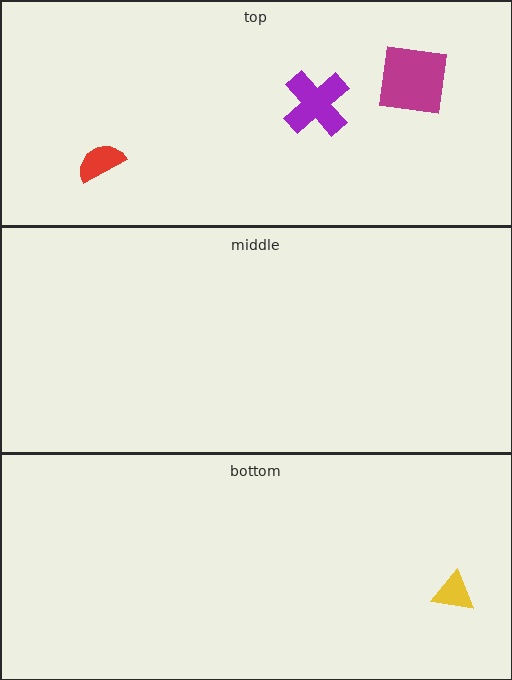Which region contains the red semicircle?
The top region.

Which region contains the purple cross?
The top region.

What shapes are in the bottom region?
The yellow triangle.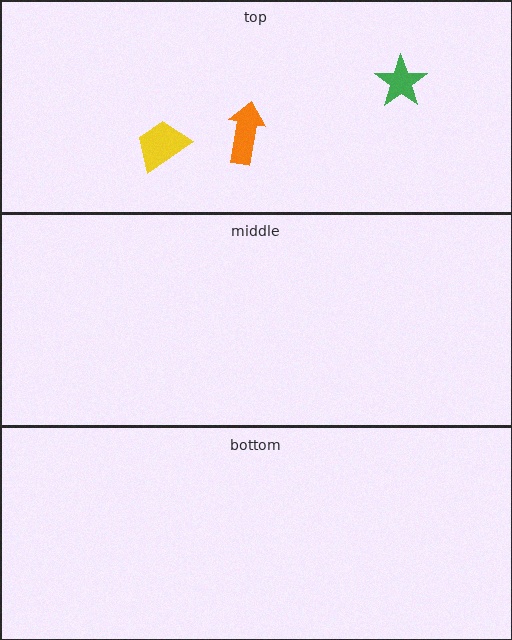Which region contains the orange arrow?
The top region.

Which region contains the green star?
The top region.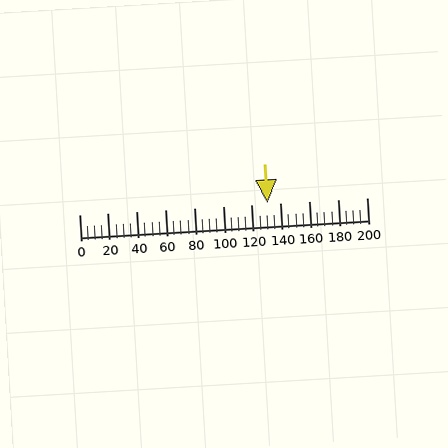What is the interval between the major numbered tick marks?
The major tick marks are spaced 20 units apart.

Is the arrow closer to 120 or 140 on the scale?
The arrow is closer to 140.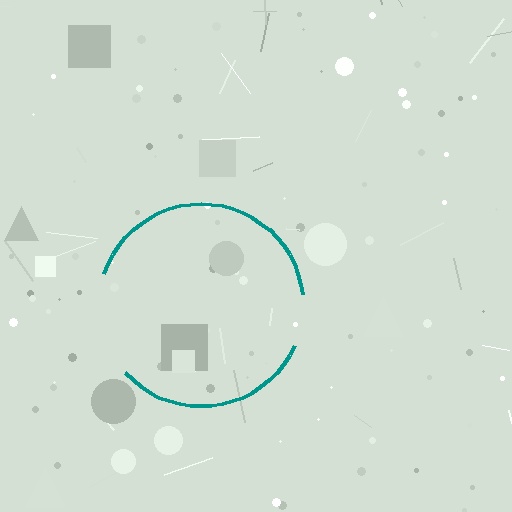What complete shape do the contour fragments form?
The contour fragments form a circle.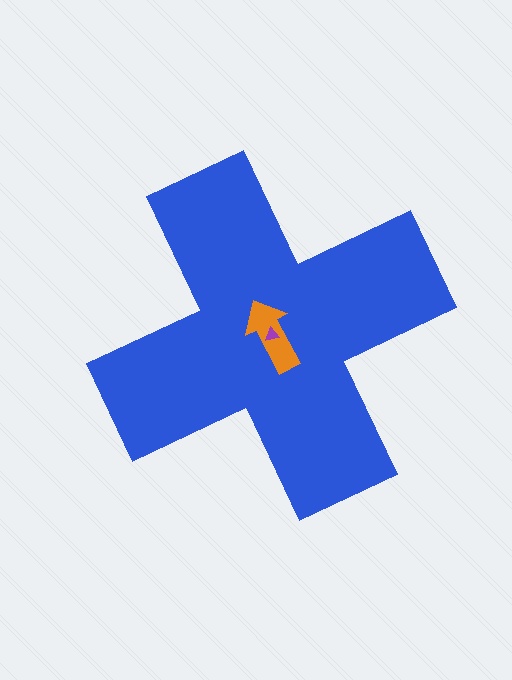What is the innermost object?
The purple triangle.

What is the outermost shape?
The blue cross.